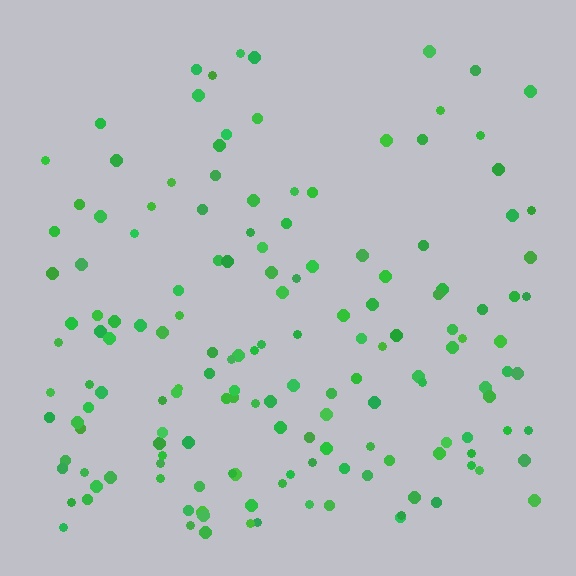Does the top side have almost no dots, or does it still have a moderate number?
Still a moderate number, just noticeably fewer than the bottom.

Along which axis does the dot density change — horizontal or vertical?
Vertical.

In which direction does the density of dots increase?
From top to bottom, with the bottom side densest.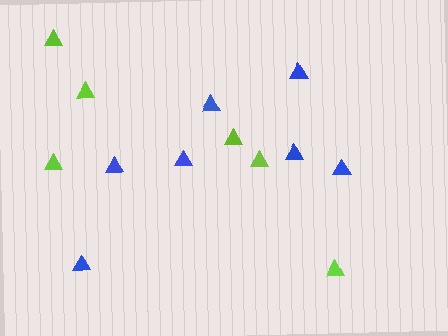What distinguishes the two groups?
There are 2 groups: one group of blue triangles (7) and one group of lime triangles (6).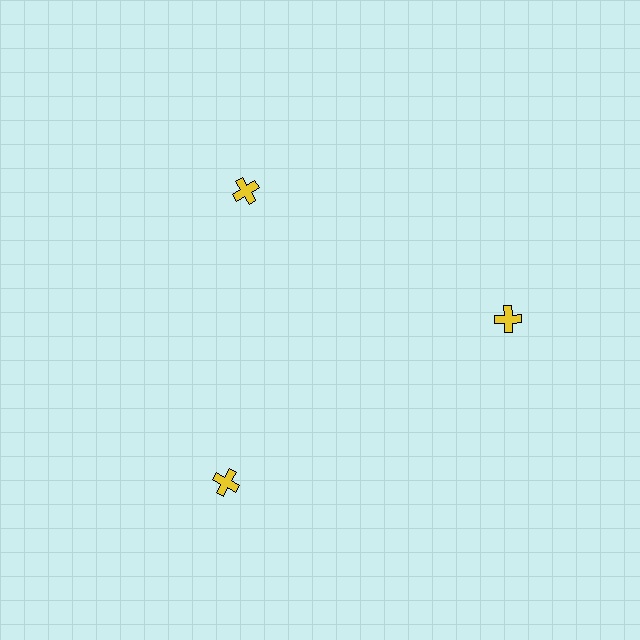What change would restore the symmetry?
The symmetry would be restored by moving it outward, back onto the ring so that all 3 crosses sit at equal angles and equal distance from the center.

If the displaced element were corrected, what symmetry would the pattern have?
It would have 3-fold rotational symmetry — the pattern would map onto itself every 120 degrees.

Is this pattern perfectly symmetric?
No. The 3 yellow crosses are arranged in a ring, but one element near the 11 o'clock position is pulled inward toward the center, breaking the 3-fold rotational symmetry.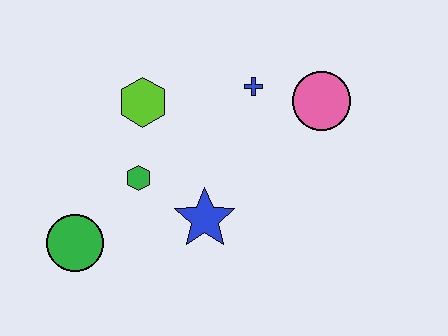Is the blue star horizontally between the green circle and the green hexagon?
No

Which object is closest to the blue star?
The green hexagon is closest to the blue star.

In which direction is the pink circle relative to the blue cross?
The pink circle is to the right of the blue cross.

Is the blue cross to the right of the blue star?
Yes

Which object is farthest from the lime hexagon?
The pink circle is farthest from the lime hexagon.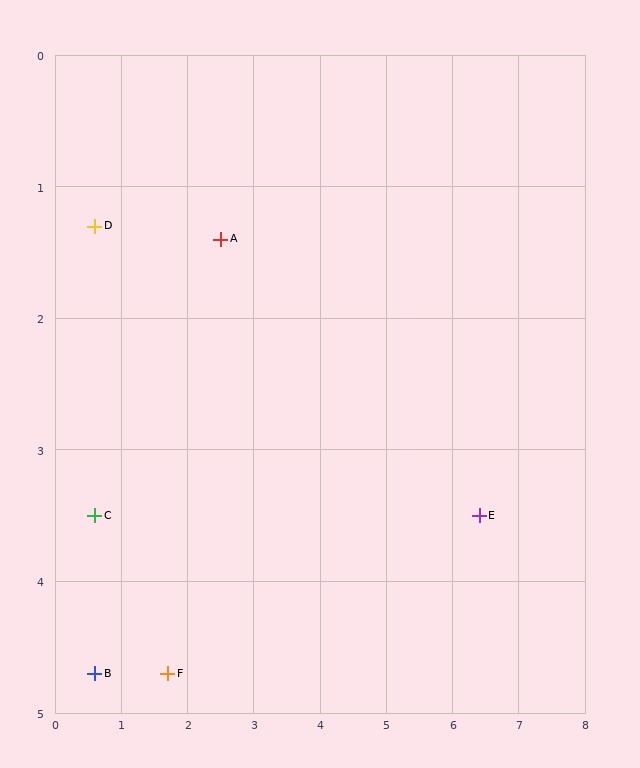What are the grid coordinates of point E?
Point E is at approximately (6.4, 3.5).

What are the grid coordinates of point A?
Point A is at approximately (2.5, 1.4).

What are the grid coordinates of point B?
Point B is at approximately (0.6, 4.7).